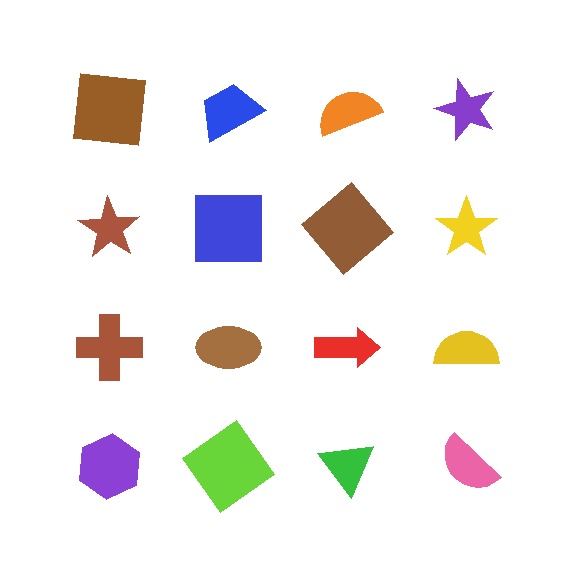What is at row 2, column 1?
A brown star.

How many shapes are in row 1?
4 shapes.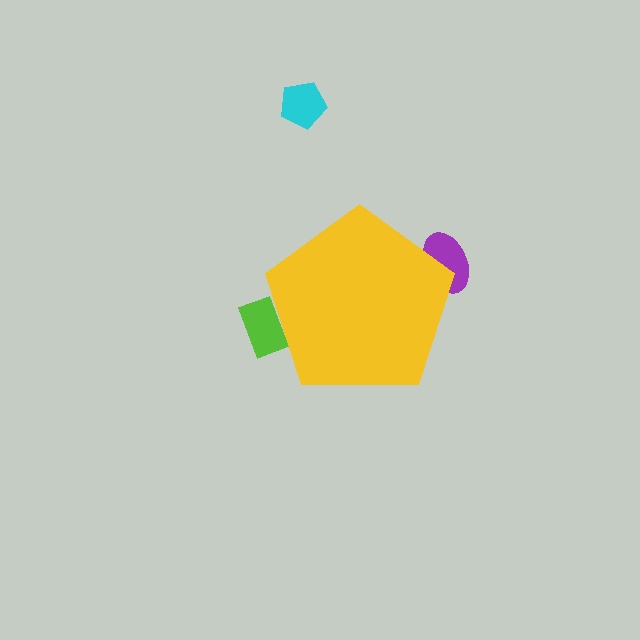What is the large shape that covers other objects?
A yellow pentagon.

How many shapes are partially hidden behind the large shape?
2 shapes are partially hidden.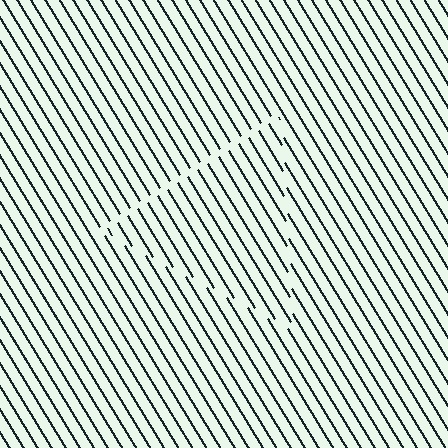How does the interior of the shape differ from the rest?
The interior of the shape contains the same grating, shifted by half a period — the contour is defined by the phase discontinuity where line-ends from the inner and outer gratings abut.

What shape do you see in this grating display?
An illusory triangle. The interior of the shape contains the same grating, shifted by half a period — the contour is defined by the phase discontinuity where line-ends from the inner and outer gratings abut.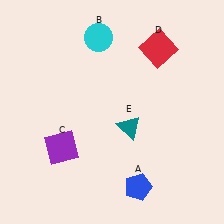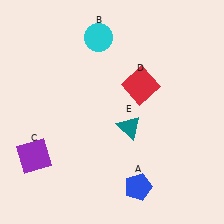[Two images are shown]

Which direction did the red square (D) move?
The red square (D) moved down.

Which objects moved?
The objects that moved are: the purple square (C), the red square (D).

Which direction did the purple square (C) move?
The purple square (C) moved left.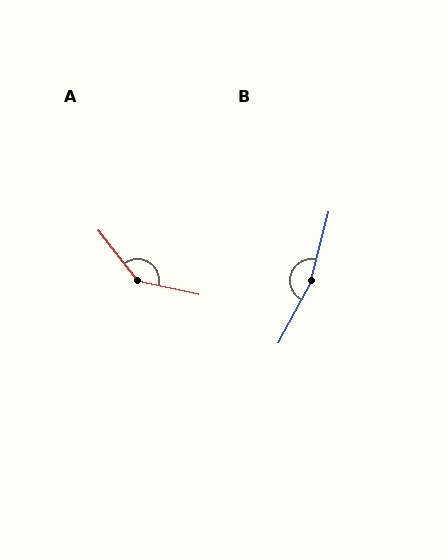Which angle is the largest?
B, at approximately 166 degrees.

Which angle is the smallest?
A, at approximately 141 degrees.